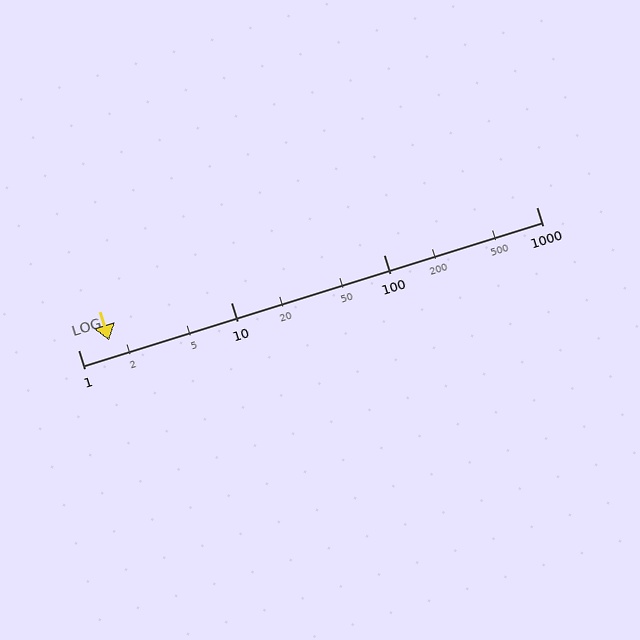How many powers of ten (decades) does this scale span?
The scale spans 3 decades, from 1 to 1000.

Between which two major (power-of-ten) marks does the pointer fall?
The pointer is between 1 and 10.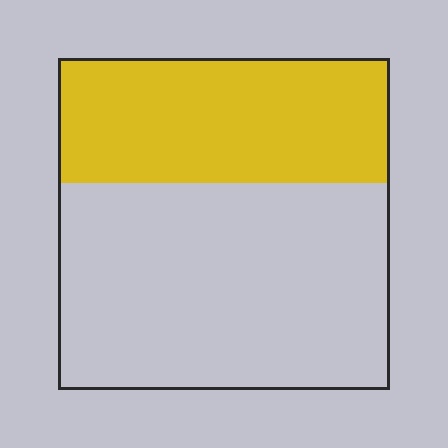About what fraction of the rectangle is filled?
About three eighths (3/8).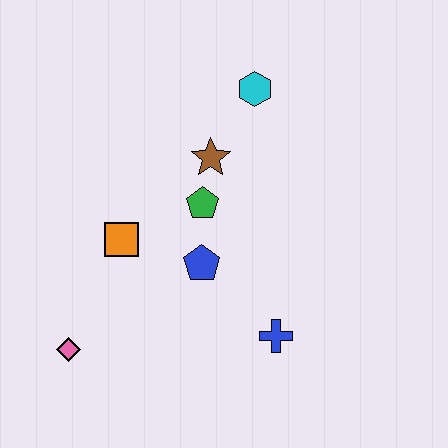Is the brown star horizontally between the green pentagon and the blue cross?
Yes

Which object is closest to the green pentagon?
The brown star is closest to the green pentagon.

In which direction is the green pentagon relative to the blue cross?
The green pentagon is above the blue cross.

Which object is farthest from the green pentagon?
The pink diamond is farthest from the green pentagon.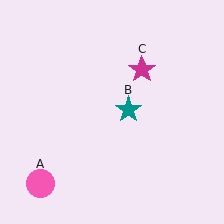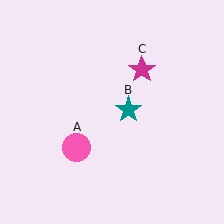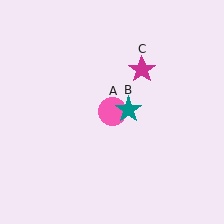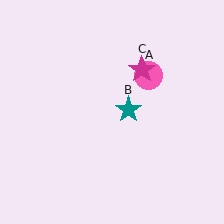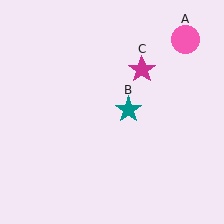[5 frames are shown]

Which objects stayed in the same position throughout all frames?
Teal star (object B) and magenta star (object C) remained stationary.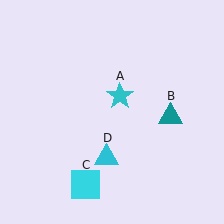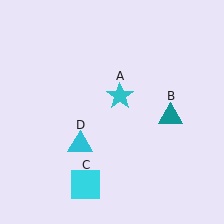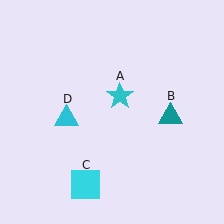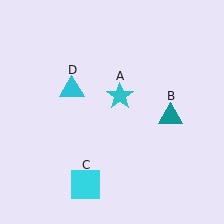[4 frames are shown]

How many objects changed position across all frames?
1 object changed position: cyan triangle (object D).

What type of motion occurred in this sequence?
The cyan triangle (object D) rotated clockwise around the center of the scene.